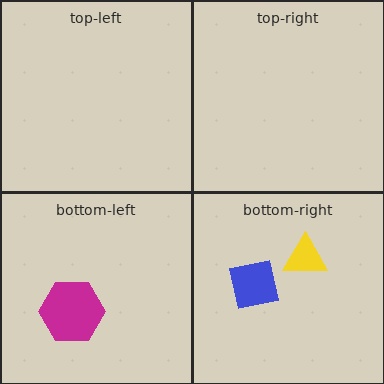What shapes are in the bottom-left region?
The magenta hexagon.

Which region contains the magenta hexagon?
The bottom-left region.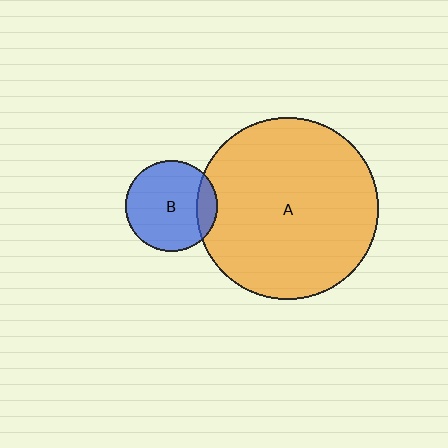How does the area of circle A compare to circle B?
Approximately 3.9 times.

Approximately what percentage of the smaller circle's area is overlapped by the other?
Approximately 15%.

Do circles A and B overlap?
Yes.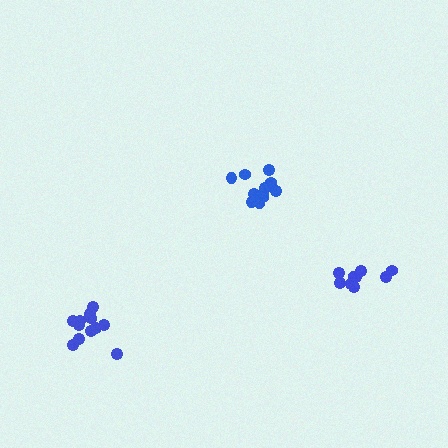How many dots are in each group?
Group 1: 11 dots, Group 2: 9 dots, Group 3: 13 dots (33 total).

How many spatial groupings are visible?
There are 3 spatial groupings.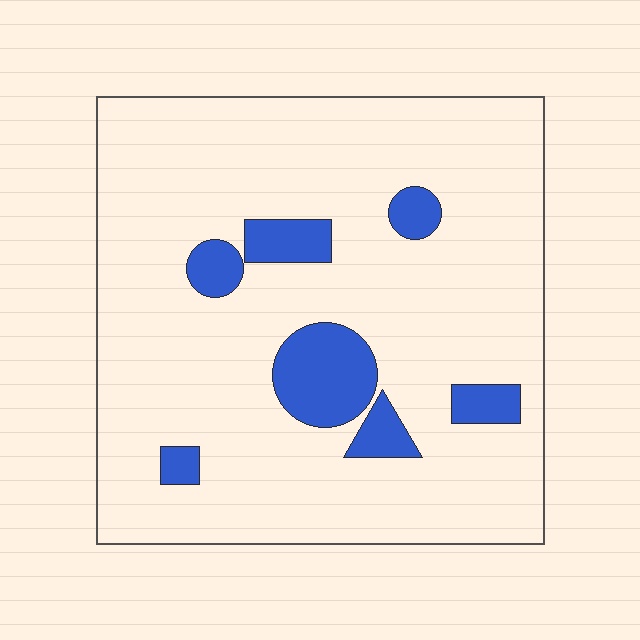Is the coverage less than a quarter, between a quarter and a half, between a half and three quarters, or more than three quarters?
Less than a quarter.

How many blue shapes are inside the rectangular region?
7.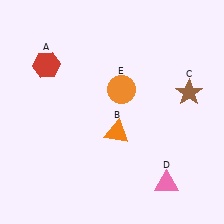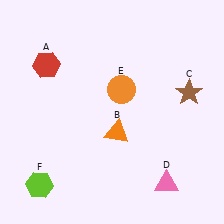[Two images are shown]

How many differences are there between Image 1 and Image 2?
There is 1 difference between the two images.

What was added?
A lime hexagon (F) was added in Image 2.